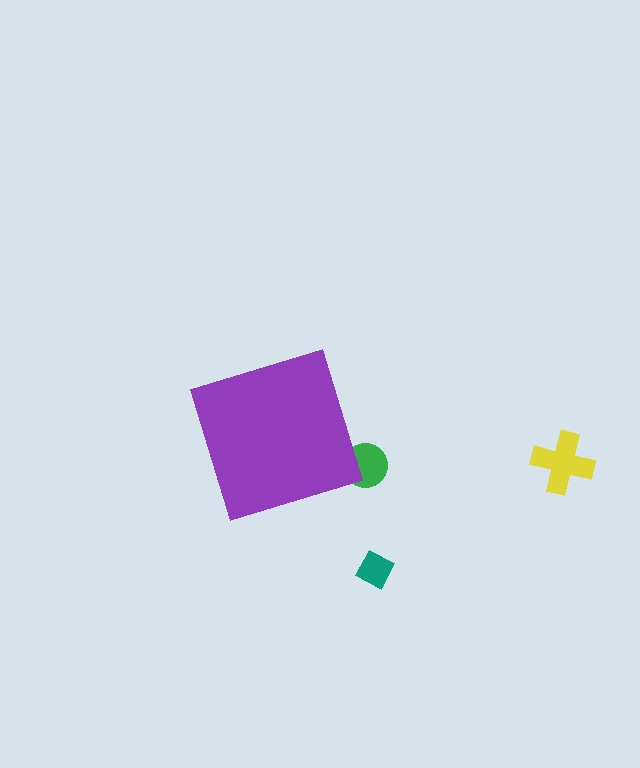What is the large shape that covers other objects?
A purple diamond.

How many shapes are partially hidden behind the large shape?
1 shape is partially hidden.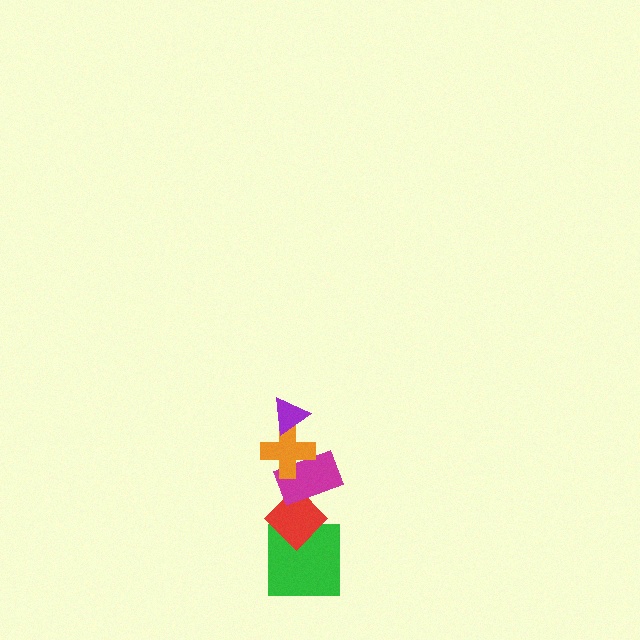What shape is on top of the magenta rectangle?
The orange cross is on top of the magenta rectangle.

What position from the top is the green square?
The green square is 5th from the top.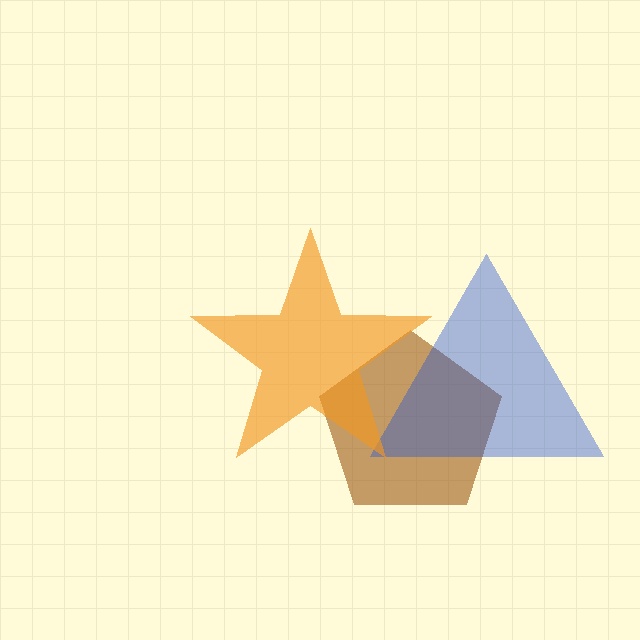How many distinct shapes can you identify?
There are 3 distinct shapes: a brown pentagon, a blue triangle, an orange star.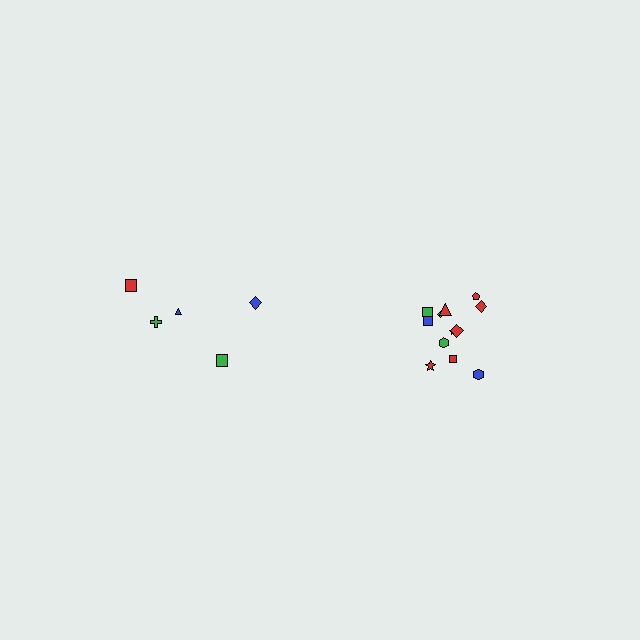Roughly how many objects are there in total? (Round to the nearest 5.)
Roughly 15 objects in total.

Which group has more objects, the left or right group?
The right group.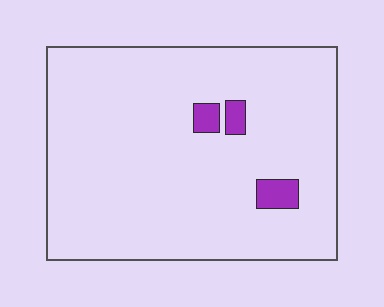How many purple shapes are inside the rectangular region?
3.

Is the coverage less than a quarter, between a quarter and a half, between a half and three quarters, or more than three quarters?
Less than a quarter.